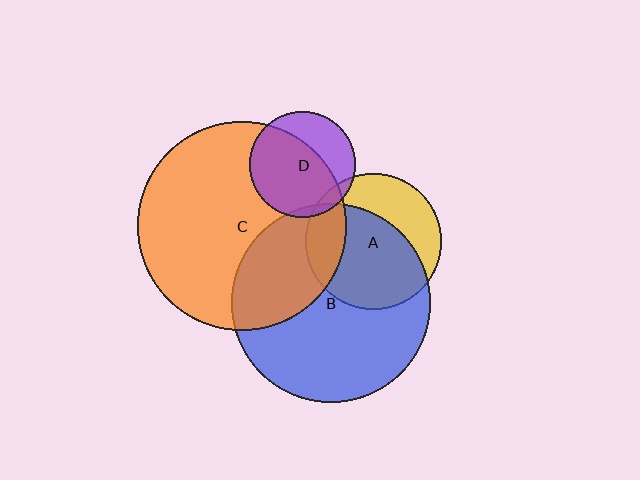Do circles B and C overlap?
Yes.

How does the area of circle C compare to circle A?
Approximately 2.3 times.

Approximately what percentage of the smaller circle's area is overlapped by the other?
Approximately 30%.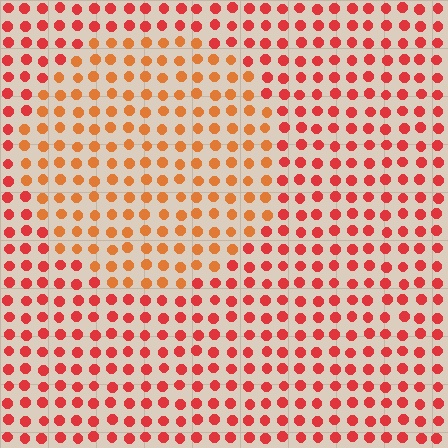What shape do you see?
I see a circle.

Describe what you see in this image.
The image is filled with small red elements in a uniform arrangement. A circle-shaped region is visible where the elements are tinted to a slightly different hue, forming a subtle color boundary.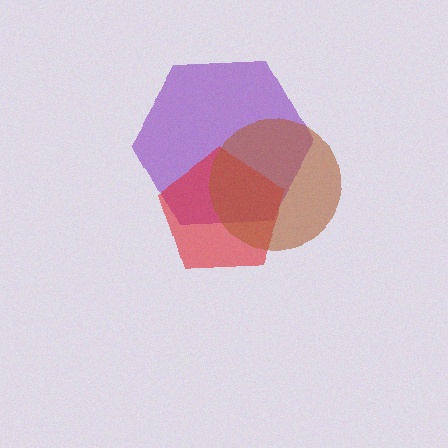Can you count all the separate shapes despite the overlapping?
Yes, there are 3 separate shapes.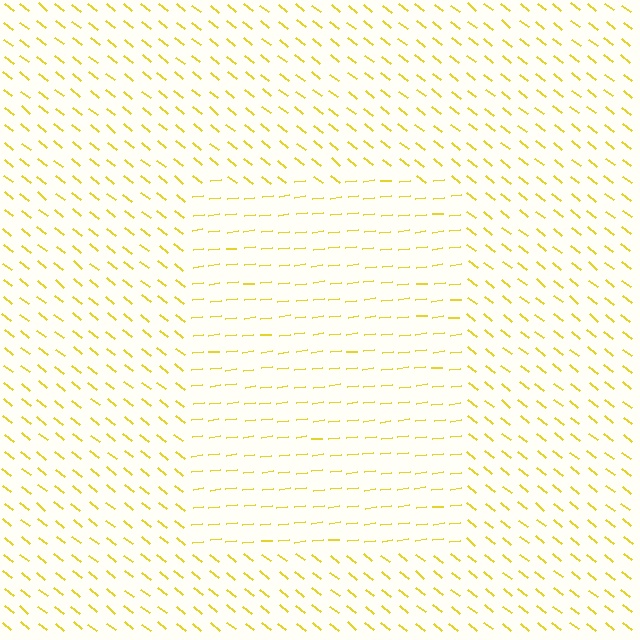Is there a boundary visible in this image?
Yes, there is a texture boundary formed by a change in line orientation.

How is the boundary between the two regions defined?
The boundary is defined purely by a change in line orientation (approximately 45 degrees difference). All lines are the same color and thickness.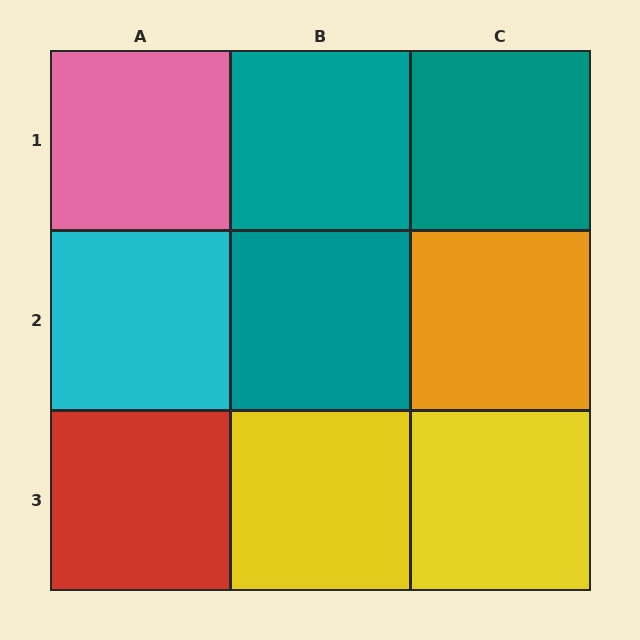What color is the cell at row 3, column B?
Yellow.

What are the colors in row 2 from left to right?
Cyan, teal, orange.